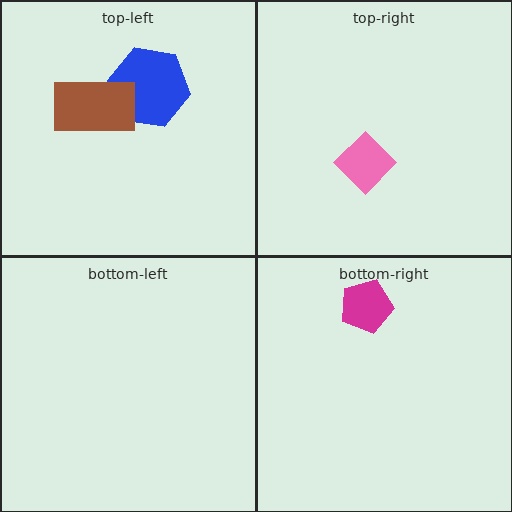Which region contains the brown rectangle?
The top-left region.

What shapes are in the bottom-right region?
The magenta pentagon.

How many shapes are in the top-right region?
1.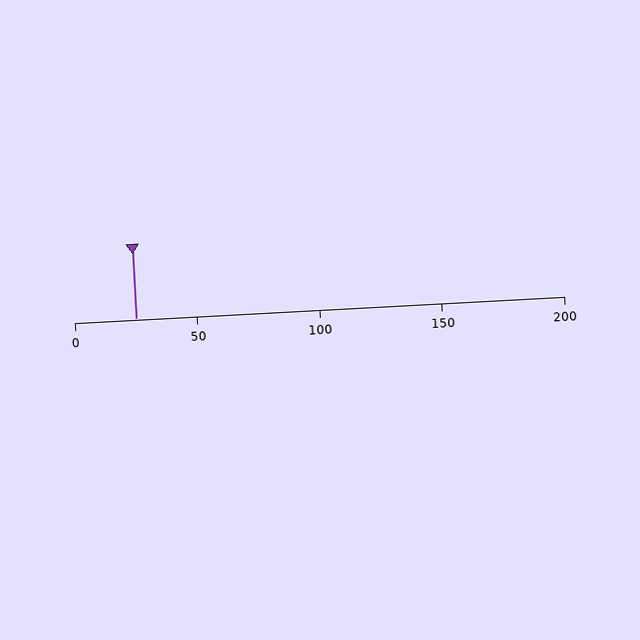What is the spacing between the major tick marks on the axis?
The major ticks are spaced 50 apart.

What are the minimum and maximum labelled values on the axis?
The axis runs from 0 to 200.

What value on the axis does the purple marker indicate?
The marker indicates approximately 25.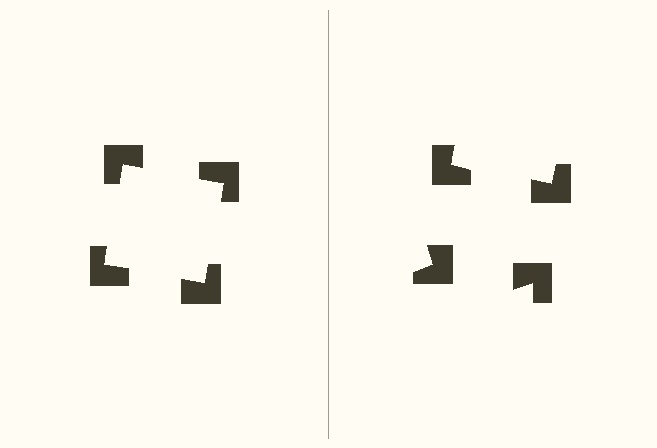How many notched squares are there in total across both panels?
8 — 4 on each side.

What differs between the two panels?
The notched squares are positioned identically on both sides; only the wedge orientations differ. On the left they align to a square; on the right they are misaligned.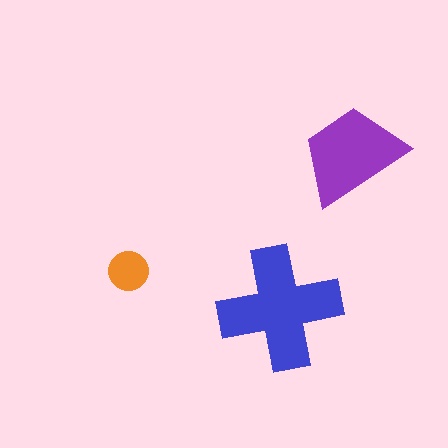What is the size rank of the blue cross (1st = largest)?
1st.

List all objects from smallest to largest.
The orange circle, the purple trapezoid, the blue cross.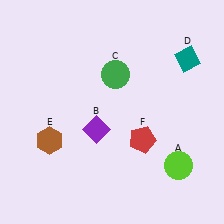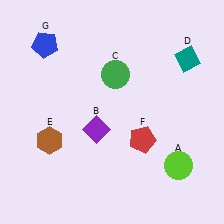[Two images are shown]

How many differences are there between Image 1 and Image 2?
There is 1 difference between the two images.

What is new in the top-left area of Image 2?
A blue pentagon (G) was added in the top-left area of Image 2.